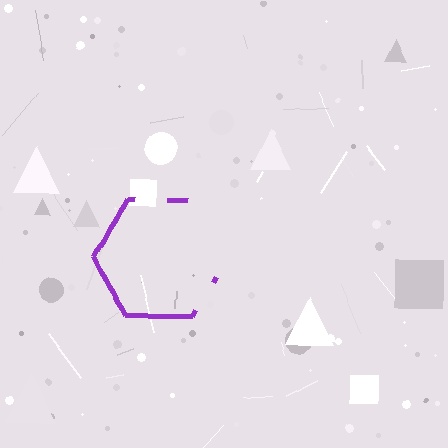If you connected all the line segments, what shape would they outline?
They would outline a hexagon.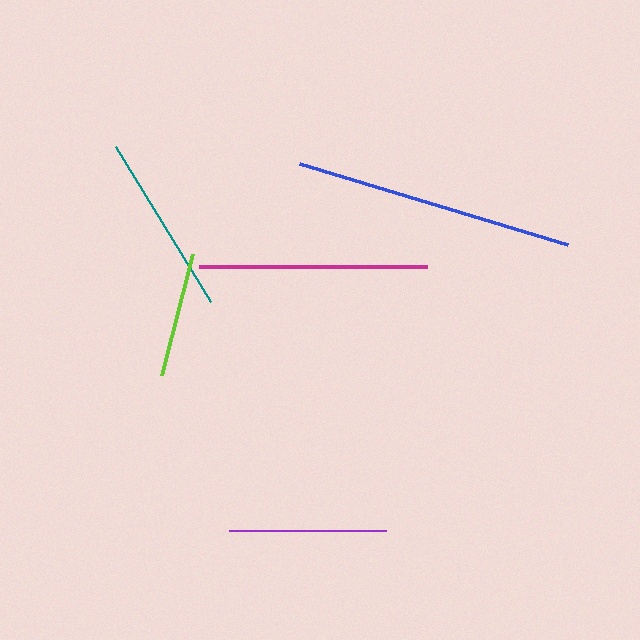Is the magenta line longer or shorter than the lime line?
The magenta line is longer than the lime line.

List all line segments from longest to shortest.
From longest to shortest: blue, magenta, teal, purple, lime.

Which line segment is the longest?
The blue line is the longest at approximately 279 pixels.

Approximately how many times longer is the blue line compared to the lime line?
The blue line is approximately 2.2 times the length of the lime line.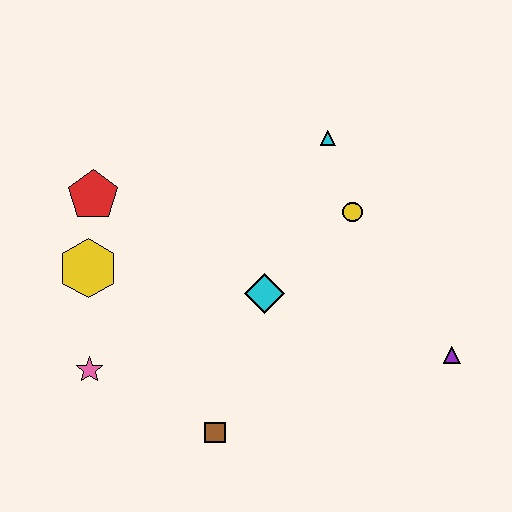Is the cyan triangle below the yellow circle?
No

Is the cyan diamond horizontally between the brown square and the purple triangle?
Yes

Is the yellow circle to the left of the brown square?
No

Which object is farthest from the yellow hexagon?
The purple triangle is farthest from the yellow hexagon.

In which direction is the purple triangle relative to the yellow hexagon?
The purple triangle is to the right of the yellow hexagon.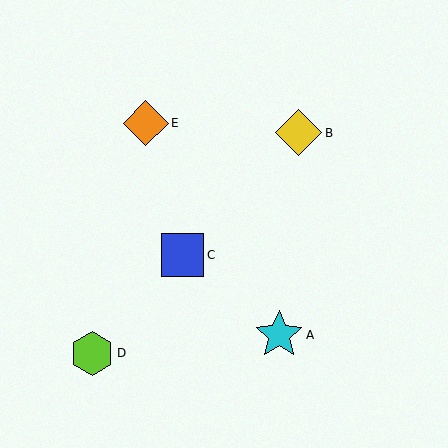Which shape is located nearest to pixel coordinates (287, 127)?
The yellow diamond (labeled B) at (299, 133) is nearest to that location.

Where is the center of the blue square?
The center of the blue square is at (182, 255).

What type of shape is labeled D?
Shape D is a lime hexagon.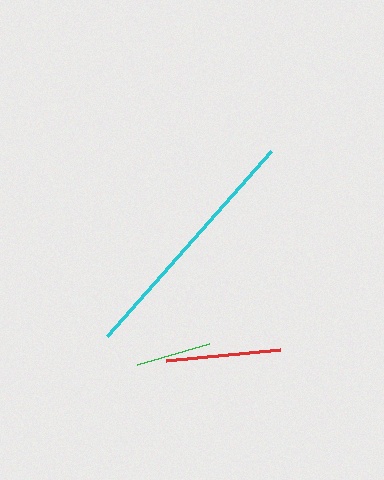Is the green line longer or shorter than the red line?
The red line is longer than the green line.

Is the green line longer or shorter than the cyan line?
The cyan line is longer than the green line.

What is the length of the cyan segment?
The cyan segment is approximately 247 pixels long.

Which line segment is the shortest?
The green line is the shortest at approximately 75 pixels.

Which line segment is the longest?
The cyan line is the longest at approximately 247 pixels.